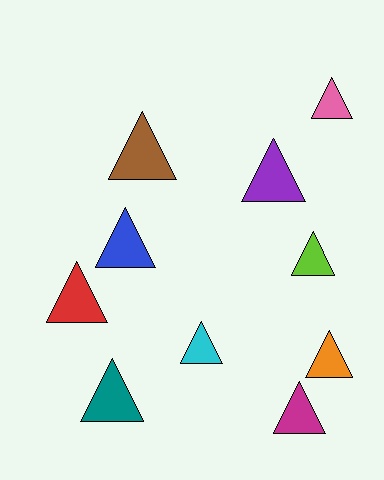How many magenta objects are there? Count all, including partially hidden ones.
There is 1 magenta object.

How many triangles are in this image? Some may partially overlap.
There are 10 triangles.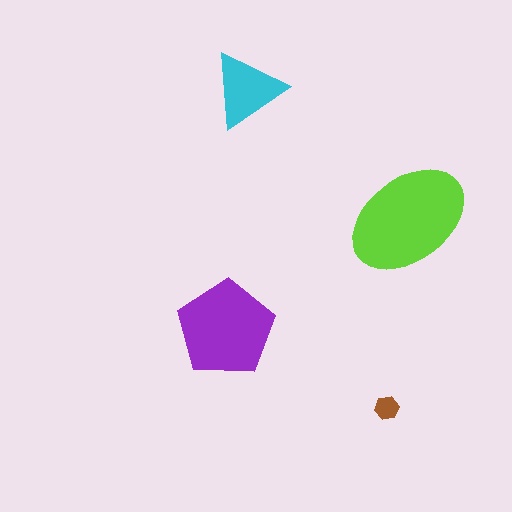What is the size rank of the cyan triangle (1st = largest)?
3rd.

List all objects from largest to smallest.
The lime ellipse, the purple pentagon, the cyan triangle, the brown hexagon.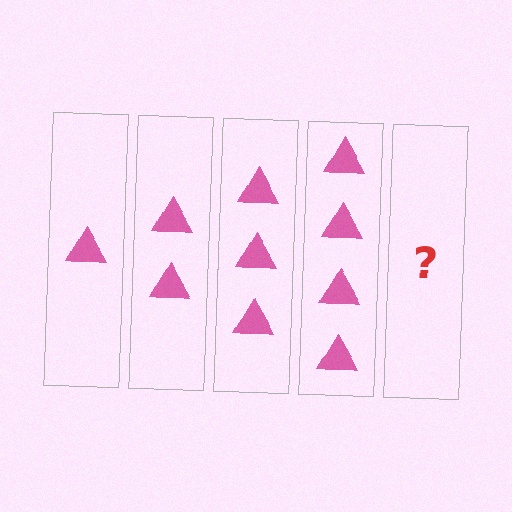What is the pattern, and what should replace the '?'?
The pattern is that each step adds one more triangle. The '?' should be 5 triangles.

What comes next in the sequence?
The next element should be 5 triangles.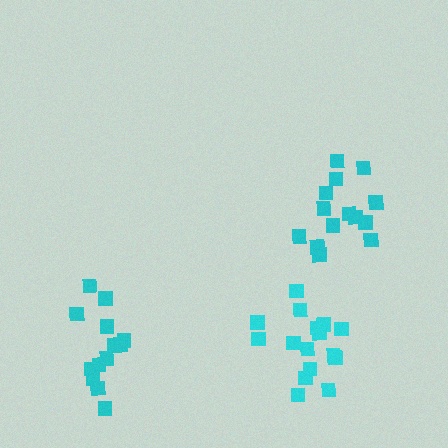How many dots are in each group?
Group 1: 16 dots, Group 2: 13 dots, Group 3: 14 dots (43 total).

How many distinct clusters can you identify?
There are 3 distinct clusters.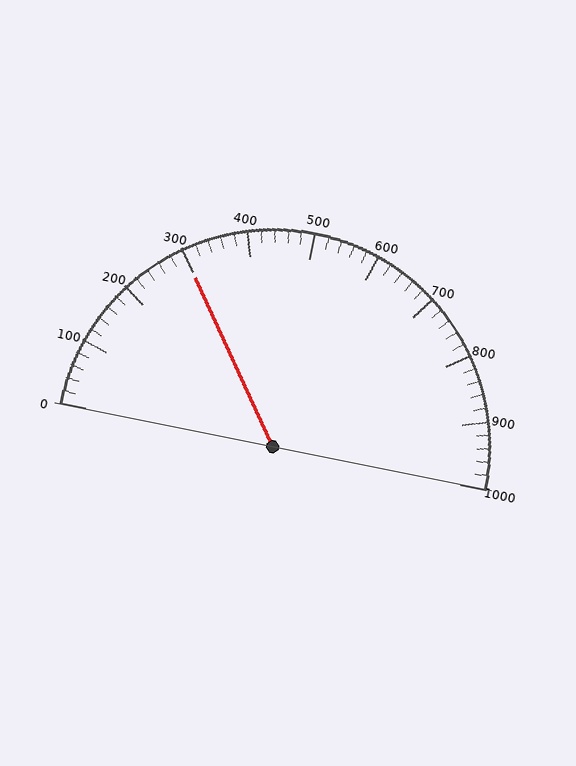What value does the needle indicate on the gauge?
The needle indicates approximately 300.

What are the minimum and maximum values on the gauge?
The gauge ranges from 0 to 1000.